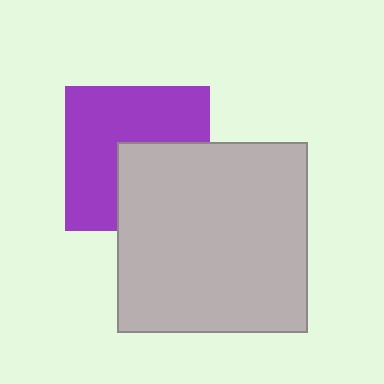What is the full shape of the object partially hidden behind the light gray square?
The partially hidden object is a purple square.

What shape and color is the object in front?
The object in front is a light gray square.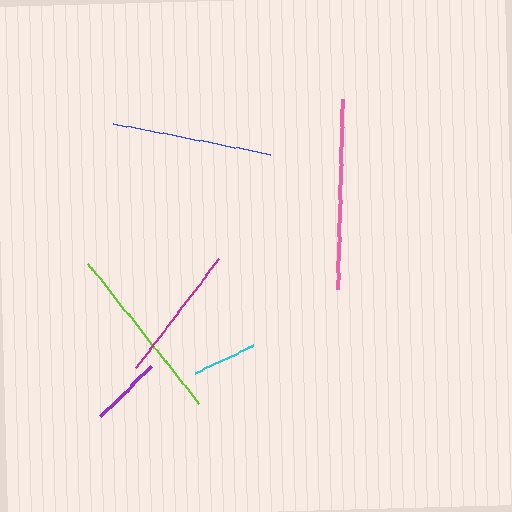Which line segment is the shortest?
The cyan line is the shortest at approximately 65 pixels.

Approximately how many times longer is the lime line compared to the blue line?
The lime line is approximately 1.1 times the length of the blue line.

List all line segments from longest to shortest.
From longest to shortest: pink, lime, blue, magenta, purple, cyan.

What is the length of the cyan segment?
The cyan segment is approximately 65 pixels long.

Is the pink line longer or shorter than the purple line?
The pink line is longer than the purple line.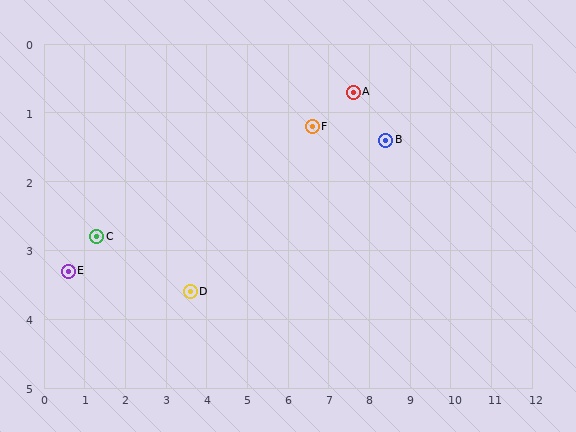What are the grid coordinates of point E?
Point E is at approximately (0.6, 3.3).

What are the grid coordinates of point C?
Point C is at approximately (1.3, 2.8).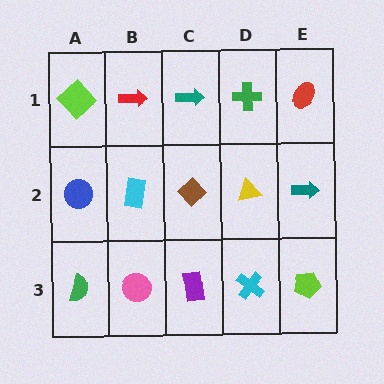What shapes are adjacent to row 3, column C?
A brown diamond (row 2, column C), a pink circle (row 3, column B), a cyan cross (row 3, column D).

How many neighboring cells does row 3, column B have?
3.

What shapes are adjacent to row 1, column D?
A yellow triangle (row 2, column D), a teal arrow (row 1, column C), a red ellipse (row 1, column E).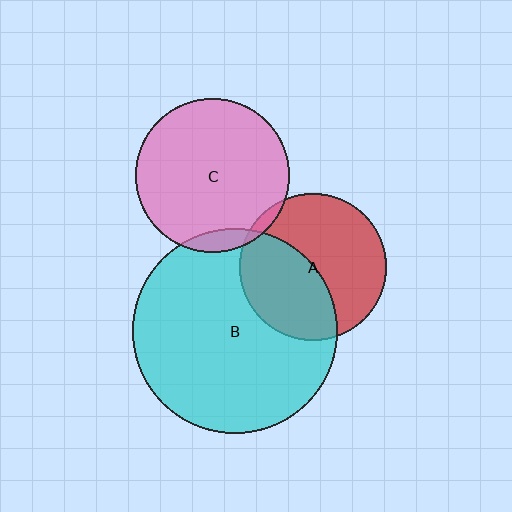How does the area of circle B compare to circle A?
Approximately 1.9 times.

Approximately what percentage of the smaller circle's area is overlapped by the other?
Approximately 5%.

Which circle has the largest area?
Circle B (cyan).